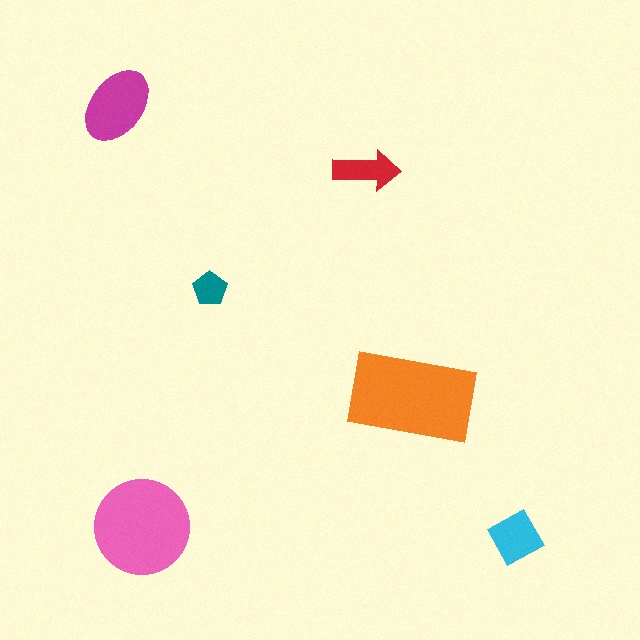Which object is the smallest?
The teal pentagon.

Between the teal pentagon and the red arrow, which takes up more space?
The red arrow.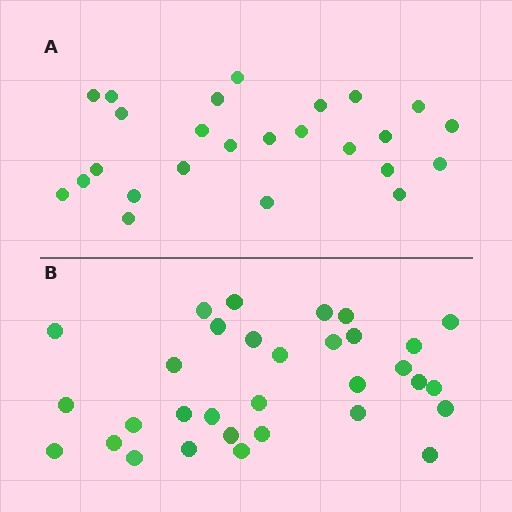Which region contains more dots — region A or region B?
Region B (the bottom region) has more dots.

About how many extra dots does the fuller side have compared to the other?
Region B has roughly 8 or so more dots than region A.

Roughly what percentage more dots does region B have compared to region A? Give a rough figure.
About 30% more.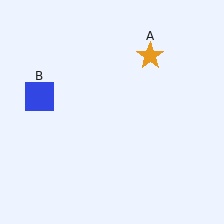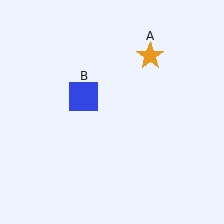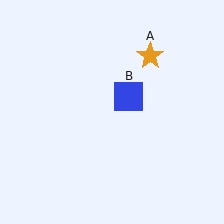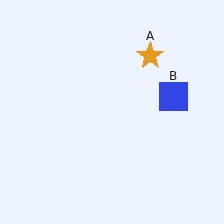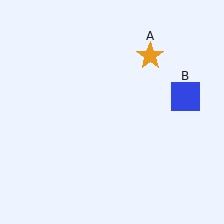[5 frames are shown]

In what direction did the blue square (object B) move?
The blue square (object B) moved right.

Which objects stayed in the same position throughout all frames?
Orange star (object A) remained stationary.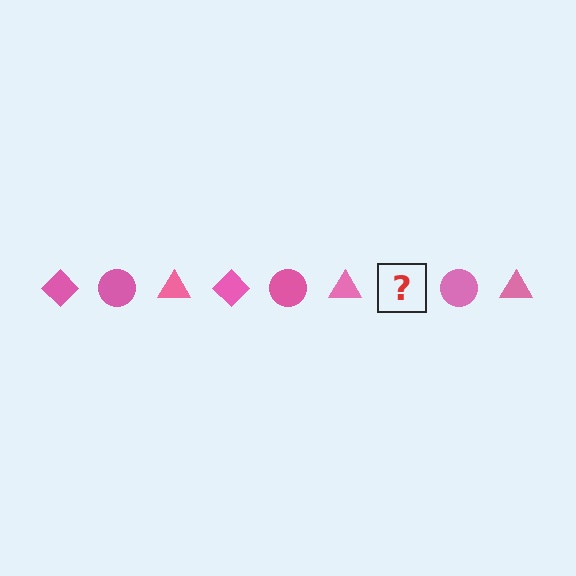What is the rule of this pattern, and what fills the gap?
The rule is that the pattern cycles through diamond, circle, triangle shapes in pink. The gap should be filled with a pink diamond.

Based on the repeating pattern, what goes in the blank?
The blank should be a pink diamond.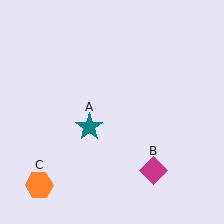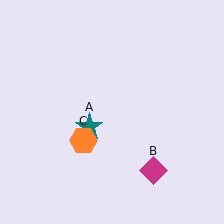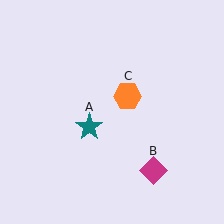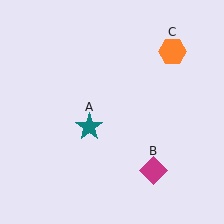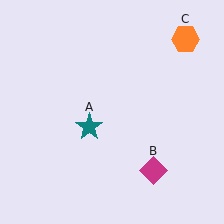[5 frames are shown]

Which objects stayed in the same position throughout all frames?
Teal star (object A) and magenta diamond (object B) remained stationary.